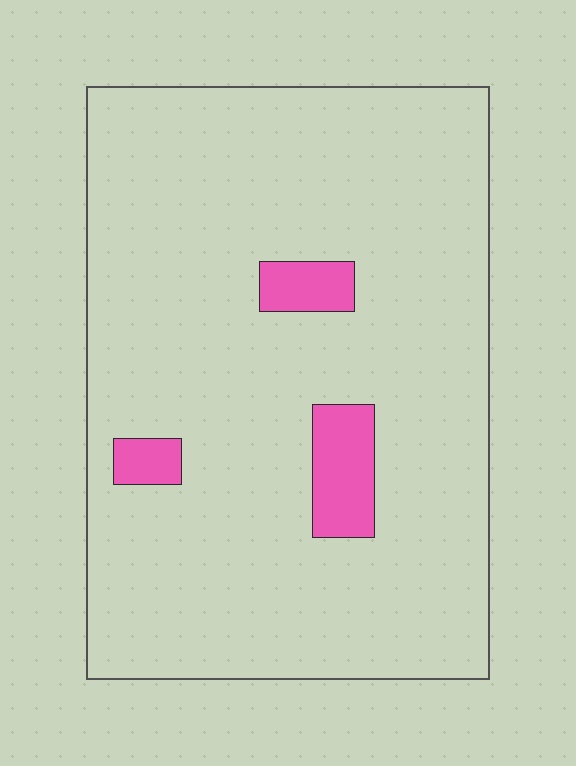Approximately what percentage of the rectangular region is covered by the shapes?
Approximately 5%.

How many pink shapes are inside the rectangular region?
3.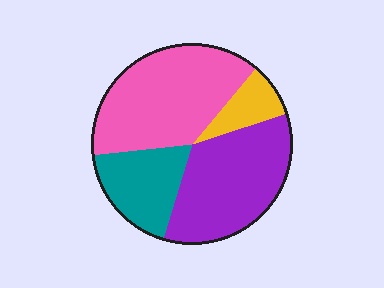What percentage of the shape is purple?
Purple covers 34% of the shape.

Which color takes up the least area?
Yellow, at roughly 10%.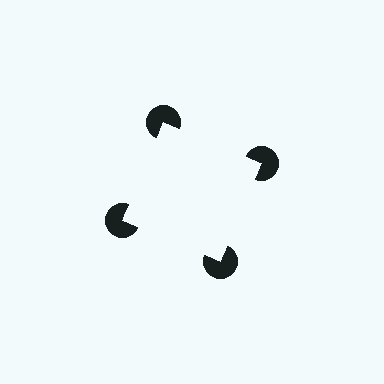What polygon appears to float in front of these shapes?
An illusory square — its edges are inferred from the aligned wedge cuts in the pac-man discs, not physically drawn.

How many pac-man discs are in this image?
There are 4 — one at each vertex of the illusory square.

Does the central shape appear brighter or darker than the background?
It typically appears slightly brighter than the background, even though no actual brightness change is drawn.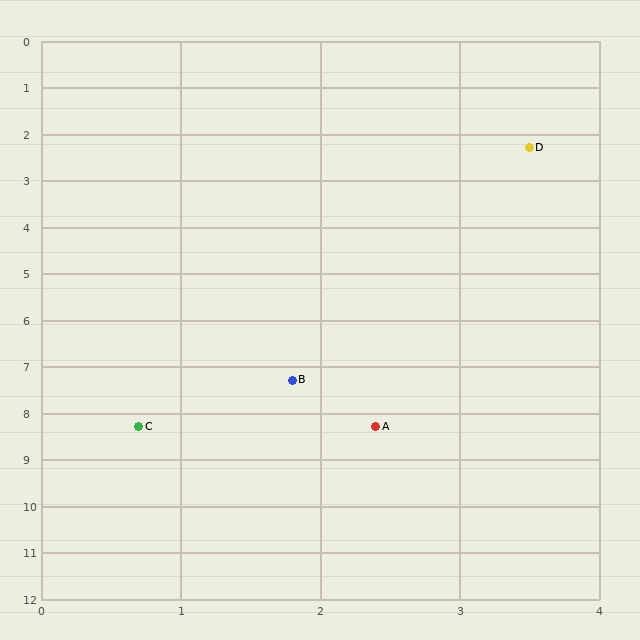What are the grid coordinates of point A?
Point A is at approximately (2.4, 8.3).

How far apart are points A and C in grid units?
Points A and C are about 1.7 grid units apart.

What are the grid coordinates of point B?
Point B is at approximately (1.8, 7.3).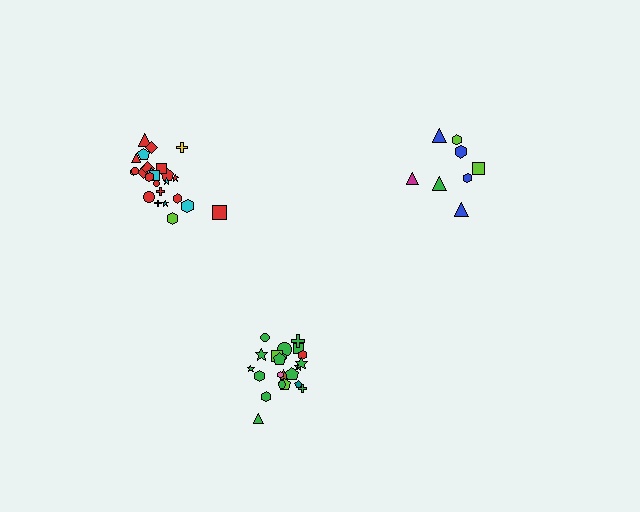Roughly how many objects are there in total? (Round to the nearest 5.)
Roughly 55 objects in total.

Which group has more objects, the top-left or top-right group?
The top-left group.